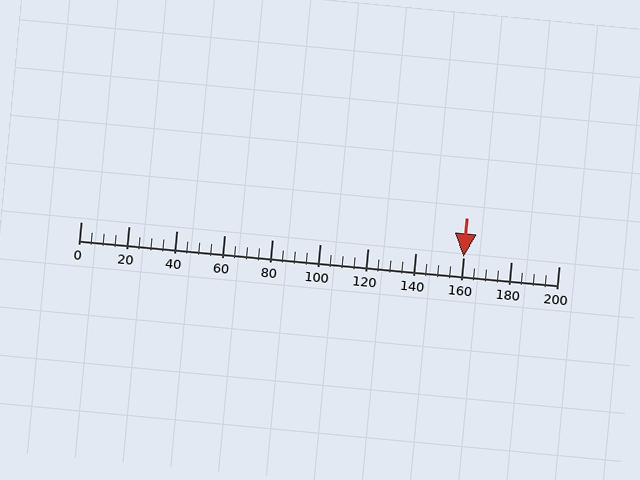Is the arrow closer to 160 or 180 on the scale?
The arrow is closer to 160.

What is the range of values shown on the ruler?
The ruler shows values from 0 to 200.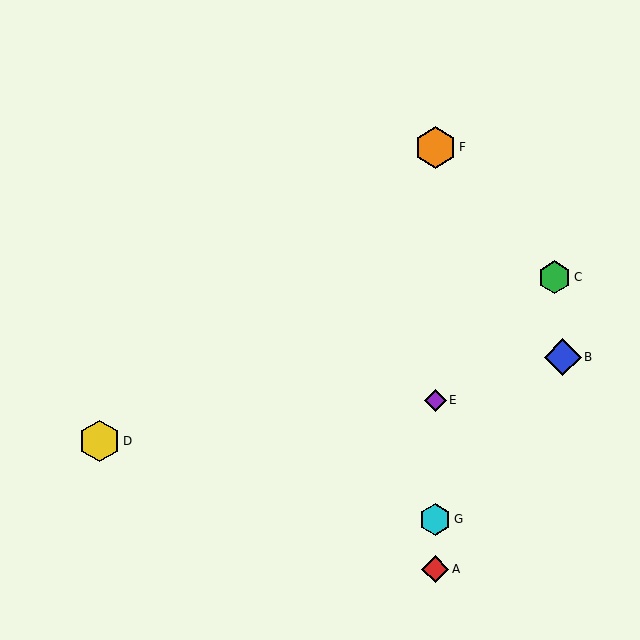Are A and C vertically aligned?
No, A is at x≈435 and C is at x≈554.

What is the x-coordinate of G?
Object G is at x≈435.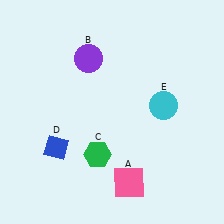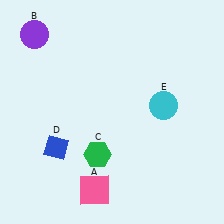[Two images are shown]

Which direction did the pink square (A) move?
The pink square (A) moved left.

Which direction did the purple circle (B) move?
The purple circle (B) moved left.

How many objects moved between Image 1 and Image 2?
2 objects moved between the two images.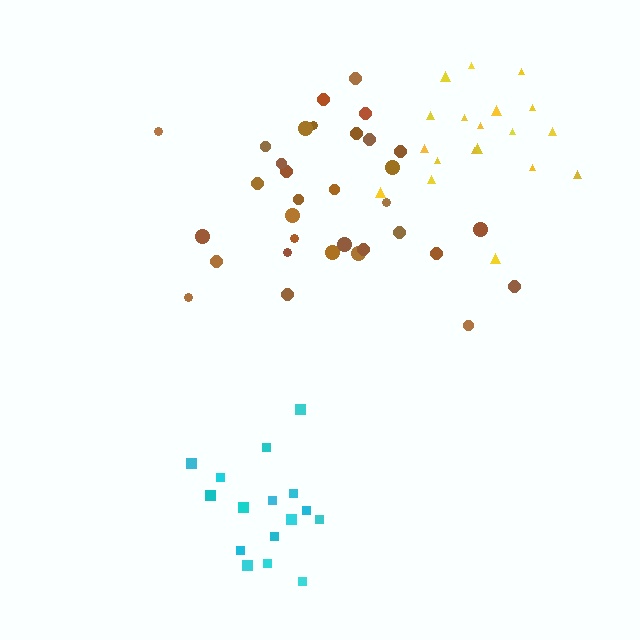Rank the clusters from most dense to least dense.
cyan, yellow, brown.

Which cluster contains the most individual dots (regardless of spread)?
Brown (33).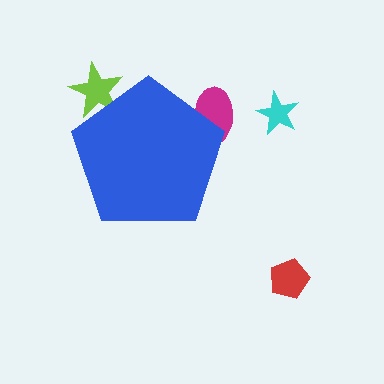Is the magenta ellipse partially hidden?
Yes, the magenta ellipse is partially hidden behind the blue pentagon.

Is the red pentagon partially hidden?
No, the red pentagon is fully visible.